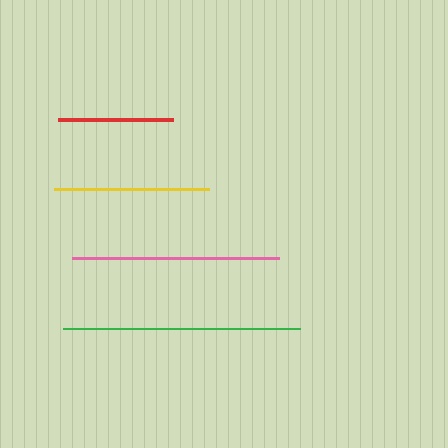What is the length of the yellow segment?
The yellow segment is approximately 154 pixels long.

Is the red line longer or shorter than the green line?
The green line is longer than the red line.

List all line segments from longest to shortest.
From longest to shortest: green, pink, yellow, red.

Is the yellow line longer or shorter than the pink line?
The pink line is longer than the yellow line.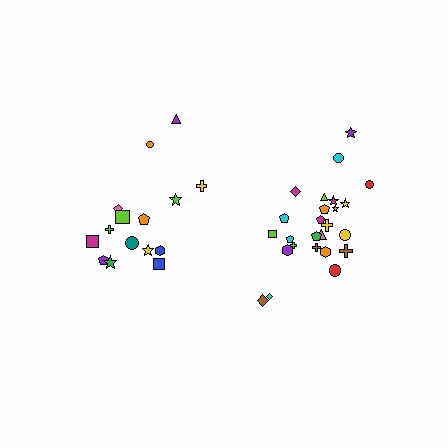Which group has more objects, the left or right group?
The right group.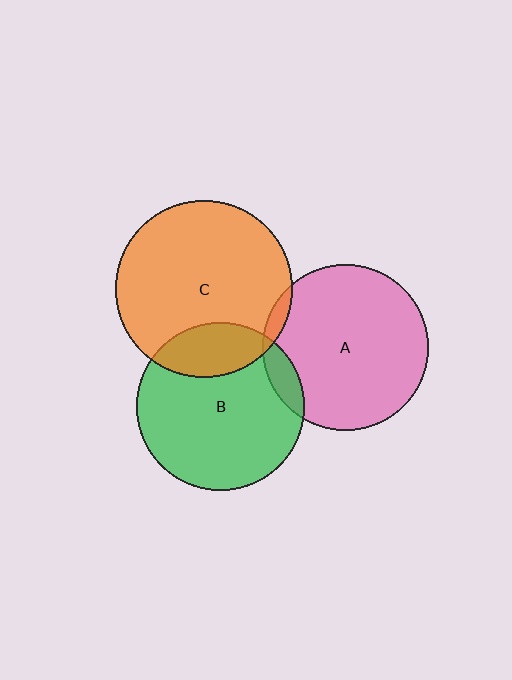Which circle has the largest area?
Circle C (orange).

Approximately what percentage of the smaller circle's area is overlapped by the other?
Approximately 10%.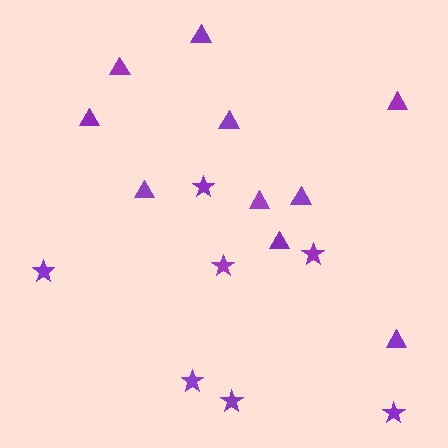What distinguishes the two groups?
There are 2 groups: one group of triangles (10) and one group of stars (7).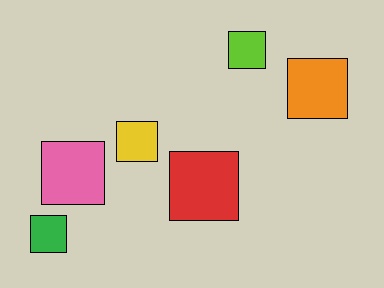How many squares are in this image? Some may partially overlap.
There are 6 squares.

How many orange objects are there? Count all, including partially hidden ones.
There is 1 orange object.